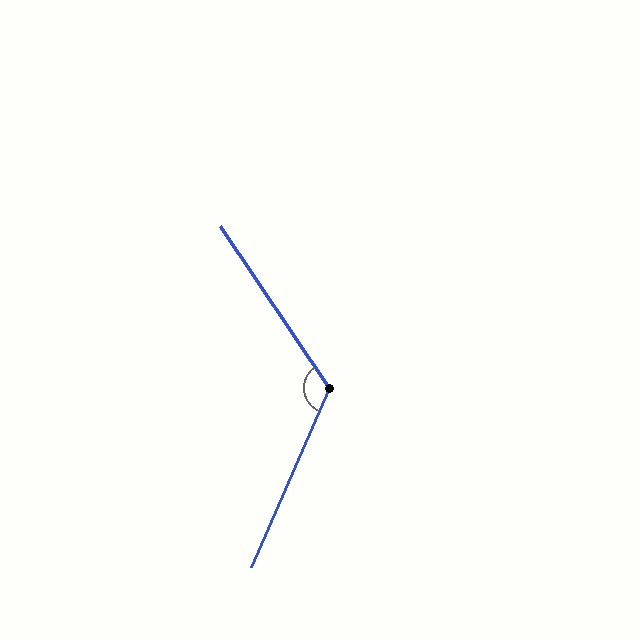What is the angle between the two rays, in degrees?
Approximately 123 degrees.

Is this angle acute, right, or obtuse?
It is obtuse.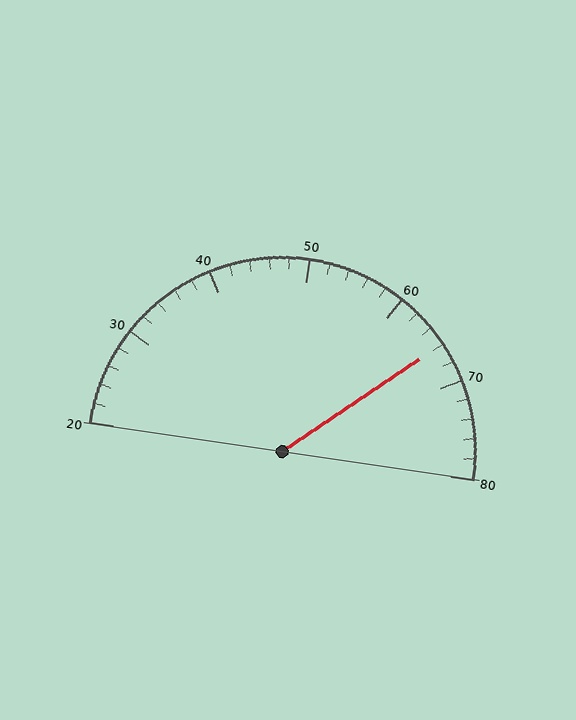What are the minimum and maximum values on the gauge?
The gauge ranges from 20 to 80.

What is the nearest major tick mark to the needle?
The nearest major tick mark is 70.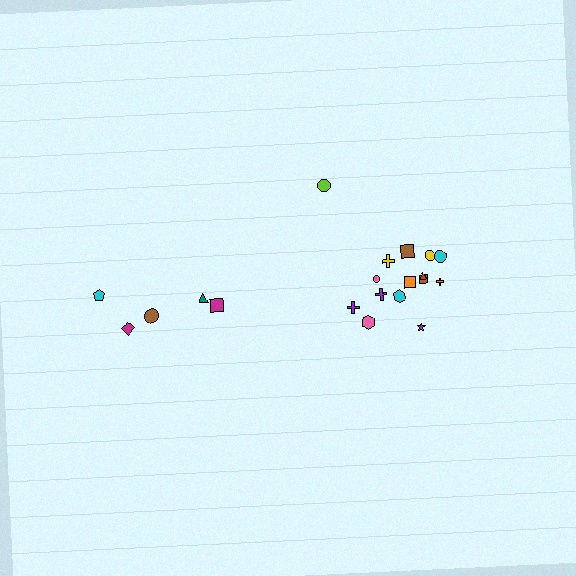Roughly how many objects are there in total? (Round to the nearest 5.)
Roughly 20 objects in total.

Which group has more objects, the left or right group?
The right group.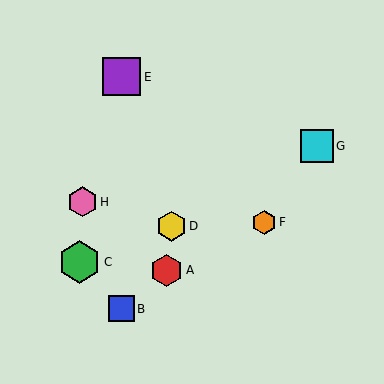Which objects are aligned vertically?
Objects B, E are aligned vertically.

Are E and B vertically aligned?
Yes, both are at x≈121.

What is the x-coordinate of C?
Object C is at x≈80.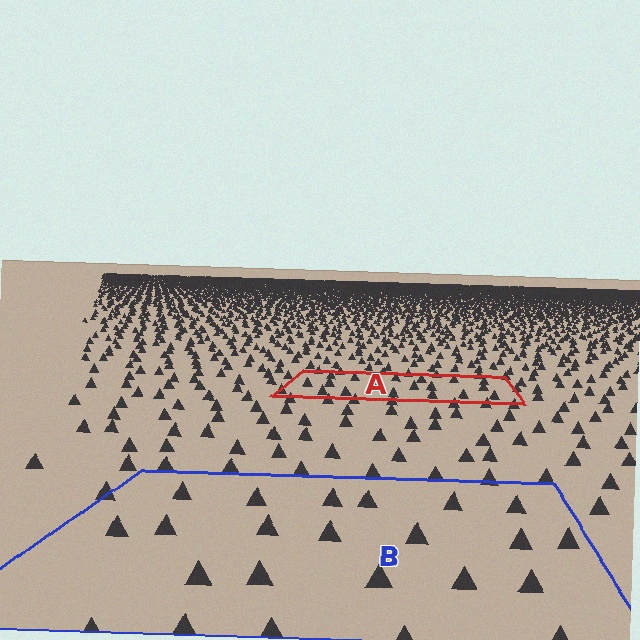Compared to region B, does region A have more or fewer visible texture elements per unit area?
Region A has more texture elements per unit area — they are packed more densely because it is farther away.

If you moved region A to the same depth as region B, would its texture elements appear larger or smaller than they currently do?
They would appear larger. At a closer depth, the same texture elements are projected at a bigger on-screen size.